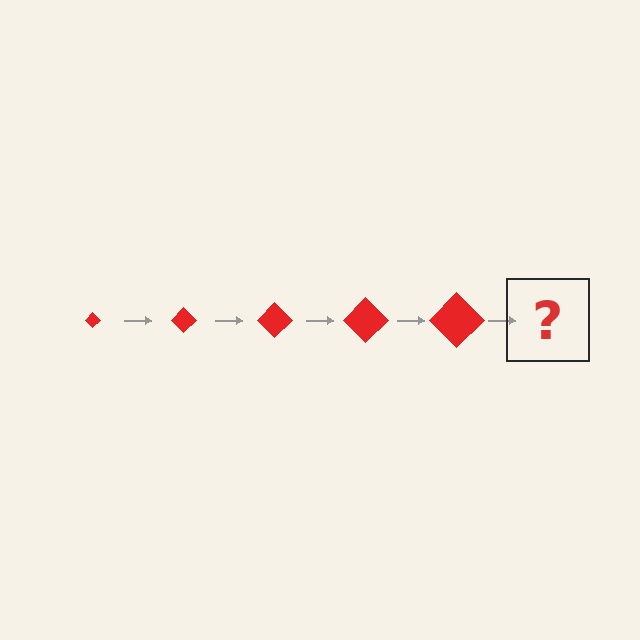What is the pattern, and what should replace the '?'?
The pattern is that the diamond gets progressively larger each step. The '?' should be a red diamond, larger than the previous one.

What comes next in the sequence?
The next element should be a red diamond, larger than the previous one.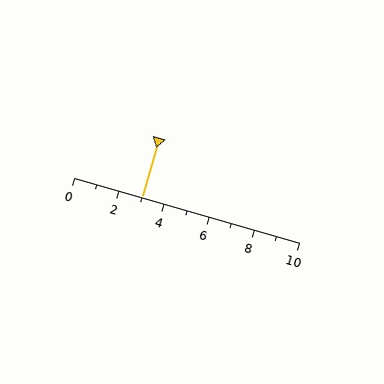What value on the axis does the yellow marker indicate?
The marker indicates approximately 3.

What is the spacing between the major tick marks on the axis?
The major ticks are spaced 2 apart.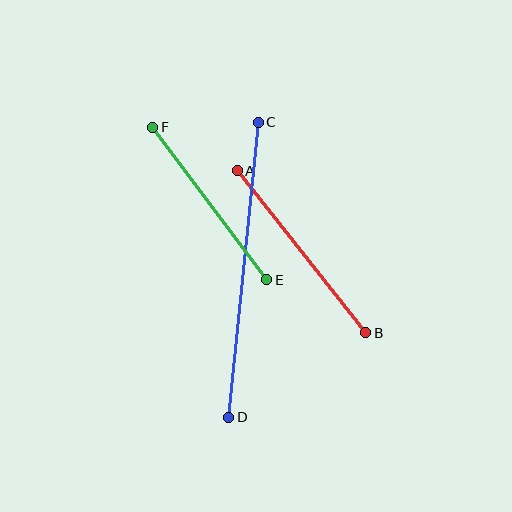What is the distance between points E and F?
The distance is approximately 190 pixels.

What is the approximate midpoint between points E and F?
The midpoint is at approximately (210, 204) pixels.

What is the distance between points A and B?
The distance is approximately 207 pixels.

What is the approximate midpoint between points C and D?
The midpoint is at approximately (244, 270) pixels.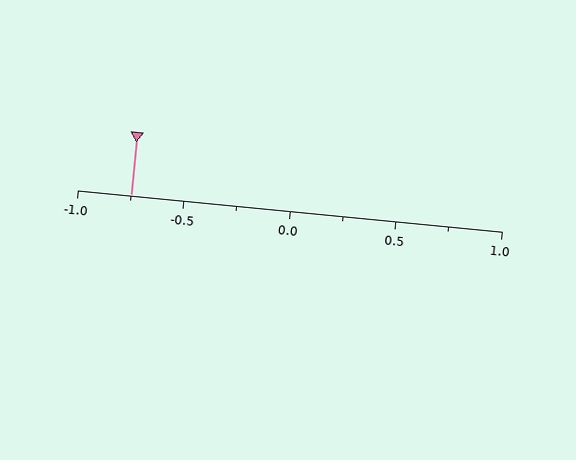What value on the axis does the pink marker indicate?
The marker indicates approximately -0.75.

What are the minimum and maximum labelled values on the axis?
The axis runs from -1.0 to 1.0.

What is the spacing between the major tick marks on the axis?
The major ticks are spaced 0.5 apart.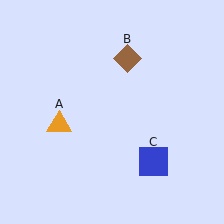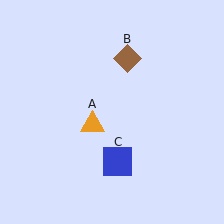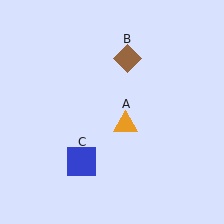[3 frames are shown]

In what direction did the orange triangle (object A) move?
The orange triangle (object A) moved right.